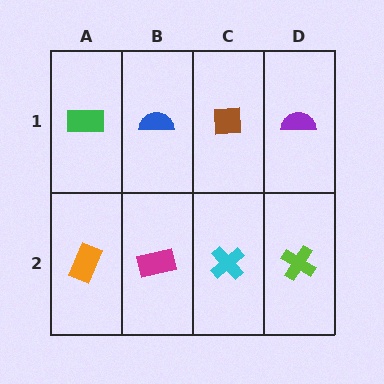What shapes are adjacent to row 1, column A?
An orange rectangle (row 2, column A), a blue semicircle (row 1, column B).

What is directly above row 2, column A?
A green rectangle.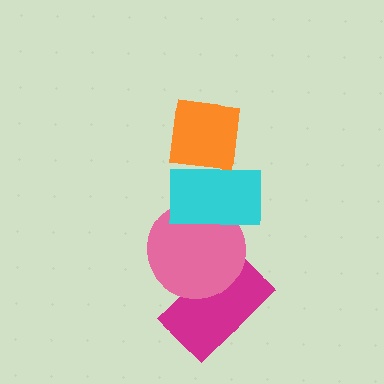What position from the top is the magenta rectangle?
The magenta rectangle is 4th from the top.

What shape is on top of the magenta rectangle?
The pink circle is on top of the magenta rectangle.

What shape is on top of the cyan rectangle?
The orange square is on top of the cyan rectangle.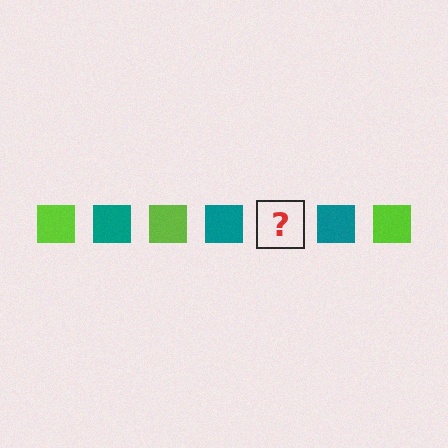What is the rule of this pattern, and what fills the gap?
The rule is that the pattern cycles through lime, teal squares. The gap should be filled with a lime square.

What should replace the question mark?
The question mark should be replaced with a lime square.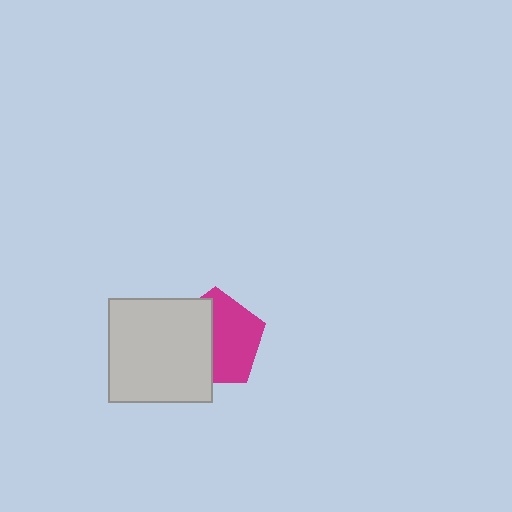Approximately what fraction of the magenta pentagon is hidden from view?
Roughly 46% of the magenta pentagon is hidden behind the light gray square.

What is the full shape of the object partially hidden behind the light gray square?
The partially hidden object is a magenta pentagon.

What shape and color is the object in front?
The object in front is a light gray square.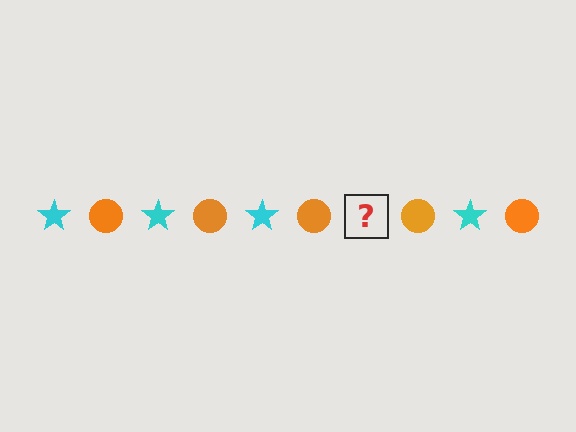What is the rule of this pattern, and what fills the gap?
The rule is that the pattern alternates between cyan star and orange circle. The gap should be filled with a cyan star.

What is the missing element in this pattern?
The missing element is a cyan star.